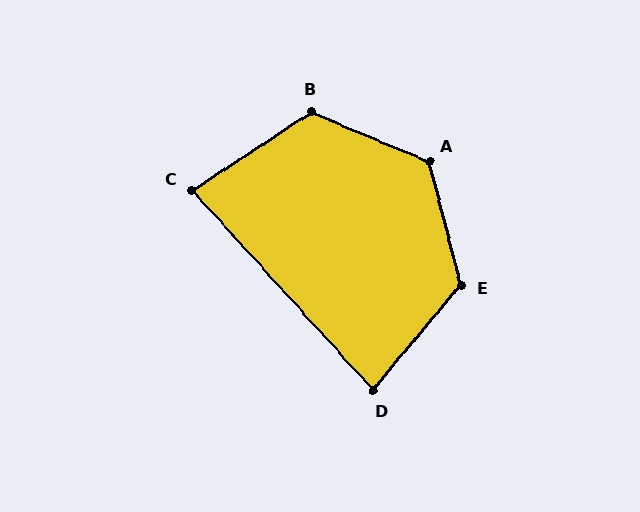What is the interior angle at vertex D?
Approximately 82 degrees (acute).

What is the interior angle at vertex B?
Approximately 124 degrees (obtuse).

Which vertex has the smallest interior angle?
C, at approximately 81 degrees.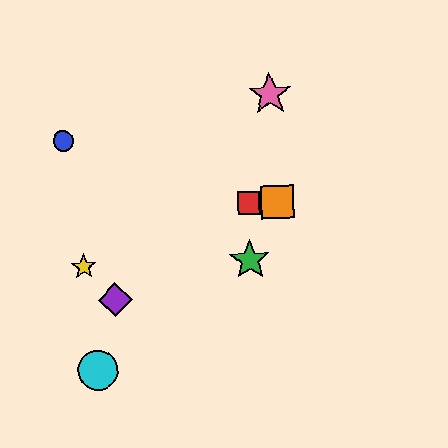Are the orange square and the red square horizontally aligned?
Yes, both are at y≈202.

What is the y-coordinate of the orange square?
The orange square is at y≈202.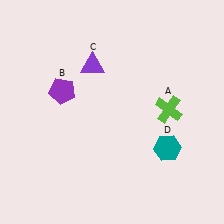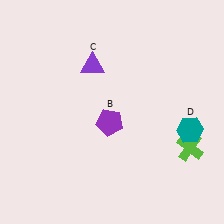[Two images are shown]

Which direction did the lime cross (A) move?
The lime cross (A) moved down.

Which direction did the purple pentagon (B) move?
The purple pentagon (B) moved right.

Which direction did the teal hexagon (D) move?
The teal hexagon (D) moved right.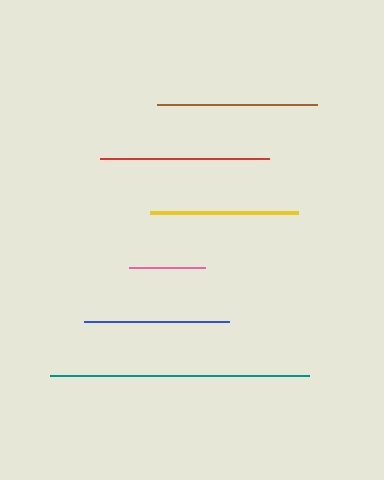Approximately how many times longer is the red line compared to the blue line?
The red line is approximately 1.2 times the length of the blue line.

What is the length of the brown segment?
The brown segment is approximately 160 pixels long.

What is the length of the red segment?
The red segment is approximately 169 pixels long.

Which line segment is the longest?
The teal line is the longest at approximately 259 pixels.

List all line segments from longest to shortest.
From longest to shortest: teal, red, brown, yellow, blue, pink.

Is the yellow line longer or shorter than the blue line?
The yellow line is longer than the blue line.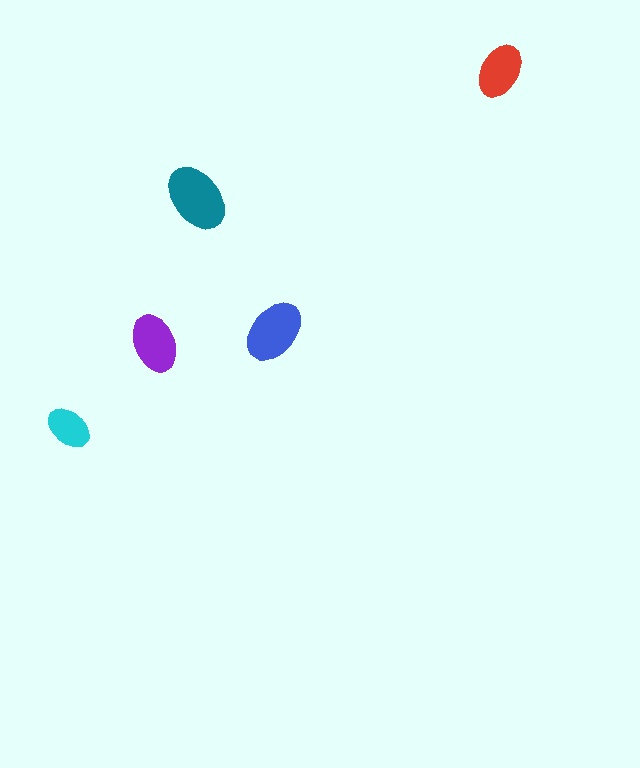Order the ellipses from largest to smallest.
the teal one, the blue one, the purple one, the red one, the cyan one.